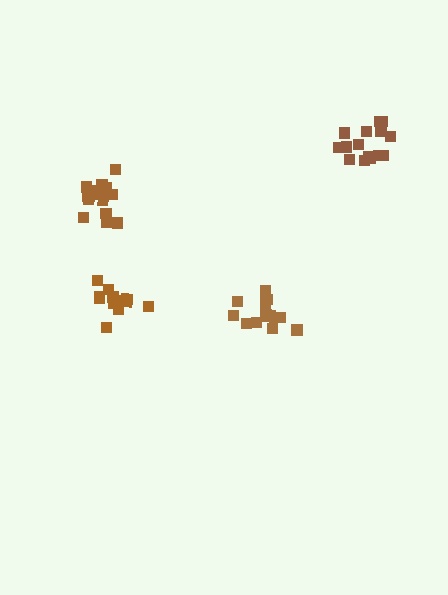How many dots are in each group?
Group 1: 15 dots, Group 2: 15 dots, Group 3: 12 dots, Group 4: 16 dots (58 total).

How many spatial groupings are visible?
There are 4 spatial groupings.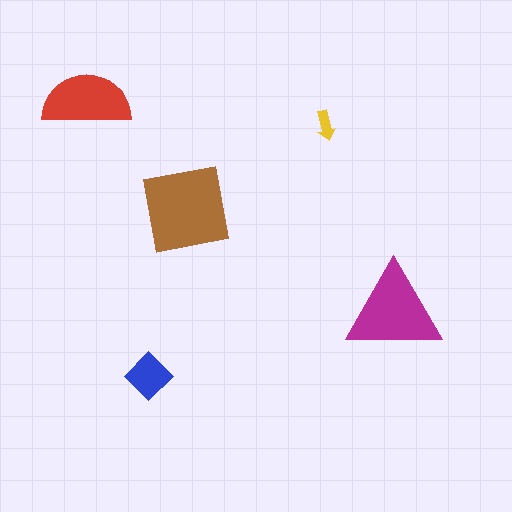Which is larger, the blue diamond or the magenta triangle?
The magenta triangle.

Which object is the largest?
The brown square.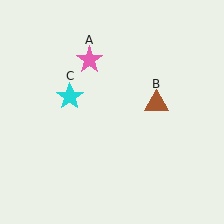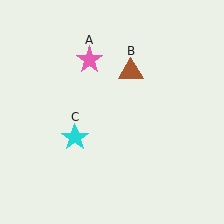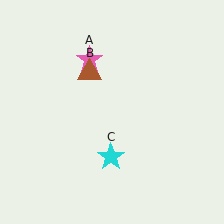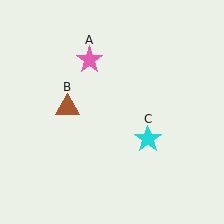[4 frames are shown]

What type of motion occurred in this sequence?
The brown triangle (object B), cyan star (object C) rotated counterclockwise around the center of the scene.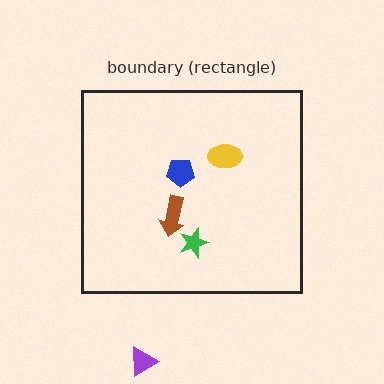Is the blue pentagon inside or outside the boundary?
Inside.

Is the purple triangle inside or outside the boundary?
Outside.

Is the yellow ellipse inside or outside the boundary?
Inside.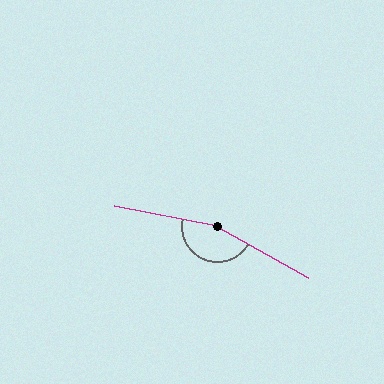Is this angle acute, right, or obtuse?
It is obtuse.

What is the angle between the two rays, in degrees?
Approximately 161 degrees.